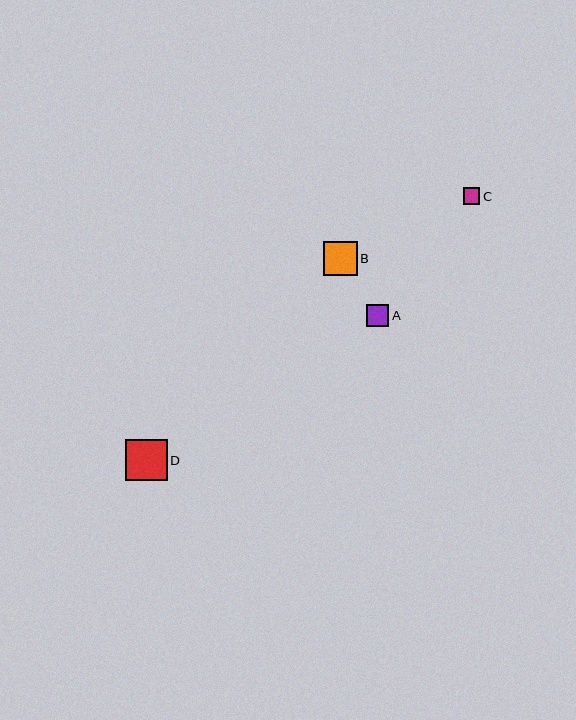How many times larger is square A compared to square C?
Square A is approximately 1.3 times the size of square C.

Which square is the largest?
Square D is the largest with a size of approximately 41 pixels.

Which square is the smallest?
Square C is the smallest with a size of approximately 17 pixels.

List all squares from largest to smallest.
From largest to smallest: D, B, A, C.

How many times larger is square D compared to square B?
Square D is approximately 1.2 times the size of square B.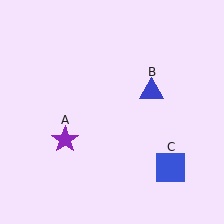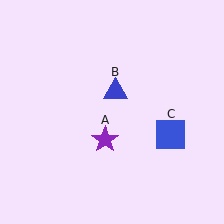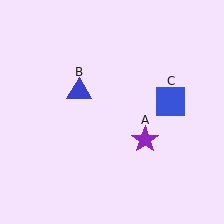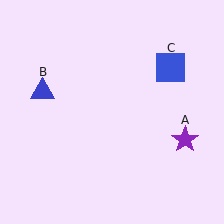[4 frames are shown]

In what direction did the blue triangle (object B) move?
The blue triangle (object B) moved left.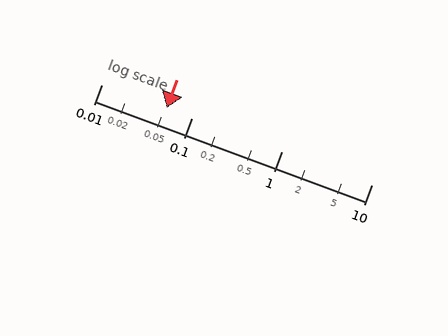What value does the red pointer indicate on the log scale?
The pointer indicates approximately 0.053.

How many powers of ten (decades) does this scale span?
The scale spans 3 decades, from 0.01 to 10.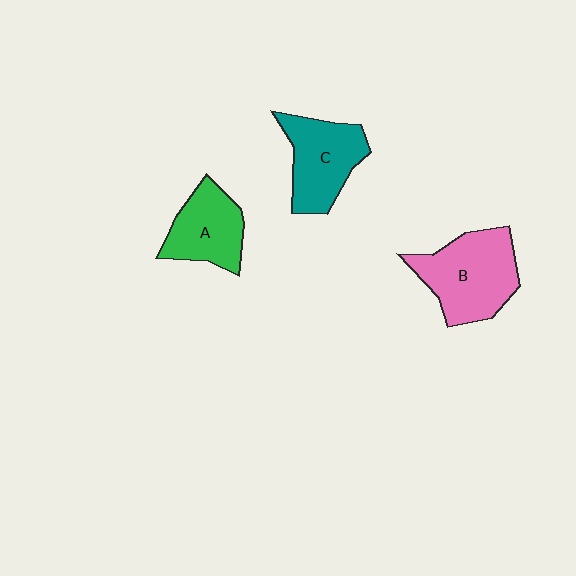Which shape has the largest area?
Shape B (pink).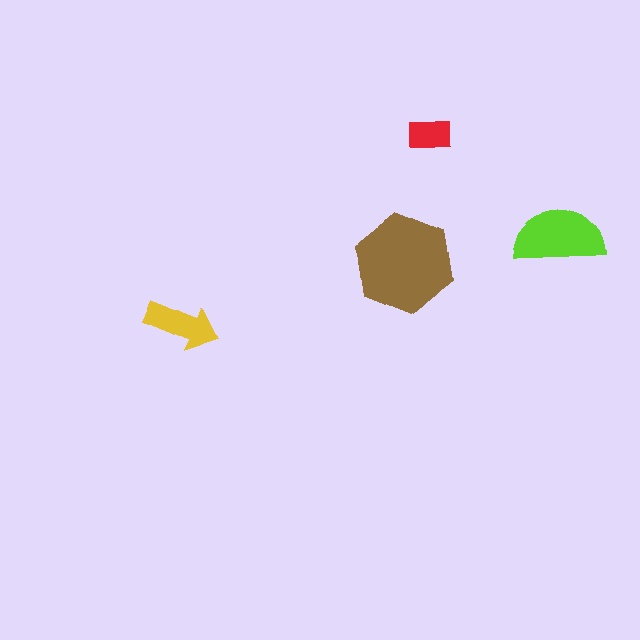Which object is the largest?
The brown hexagon.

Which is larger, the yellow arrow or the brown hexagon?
The brown hexagon.